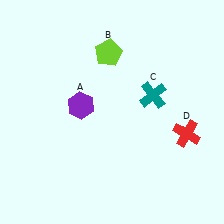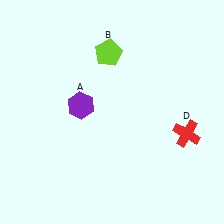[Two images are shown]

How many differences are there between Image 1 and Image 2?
There is 1 difference between the two images.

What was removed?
The teal cross (C) was removed in Image 2.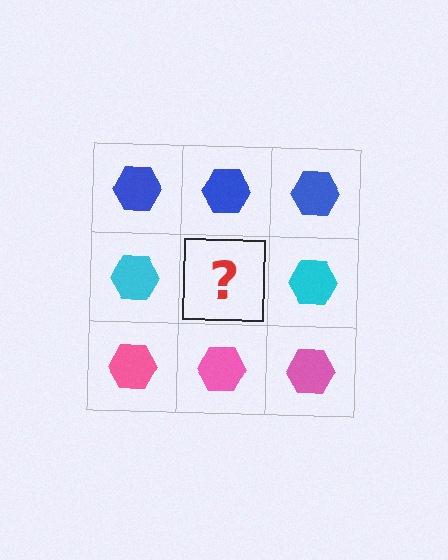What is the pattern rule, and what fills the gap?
The rule is that each row has a consistent color. The gap should be filled with a cyan hexagon.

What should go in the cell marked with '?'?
The missing cell should contain a cyan hexagon.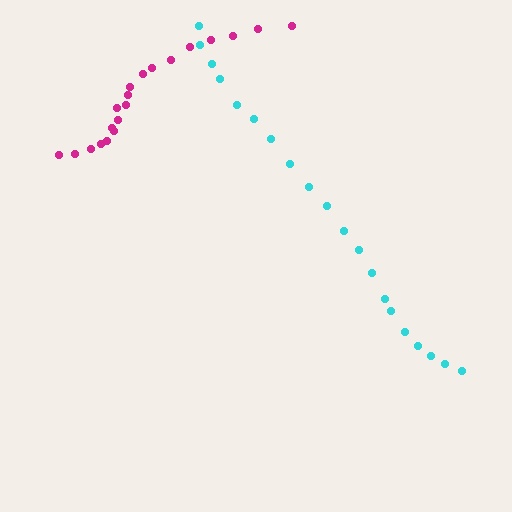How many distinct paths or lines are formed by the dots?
There are 2 distinct paths.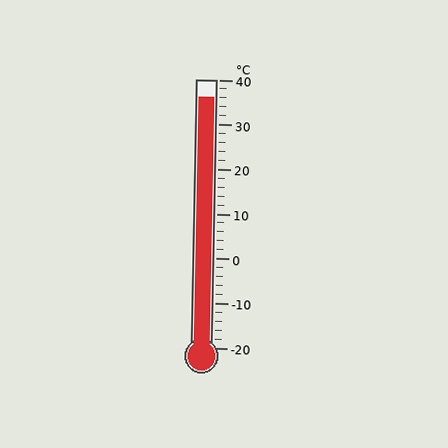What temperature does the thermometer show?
The thermometer shows approximately 36°C.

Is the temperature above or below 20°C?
The temperature is above 20°C.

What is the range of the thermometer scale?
The thermometer scale ranges from -20°C to 40°C.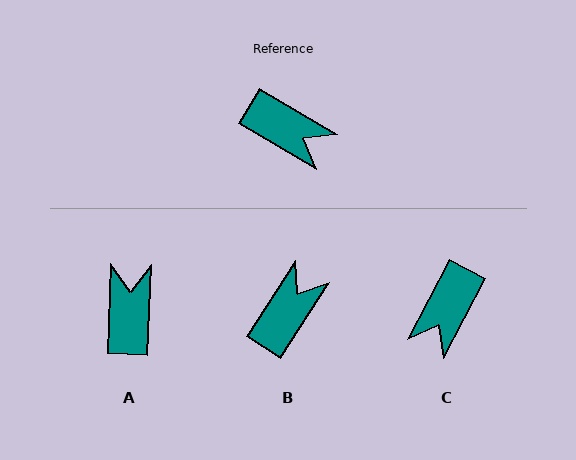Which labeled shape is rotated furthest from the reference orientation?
A, about 118 degrees away.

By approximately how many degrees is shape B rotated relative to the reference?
Approximately 87 degrees counter-clockwise.